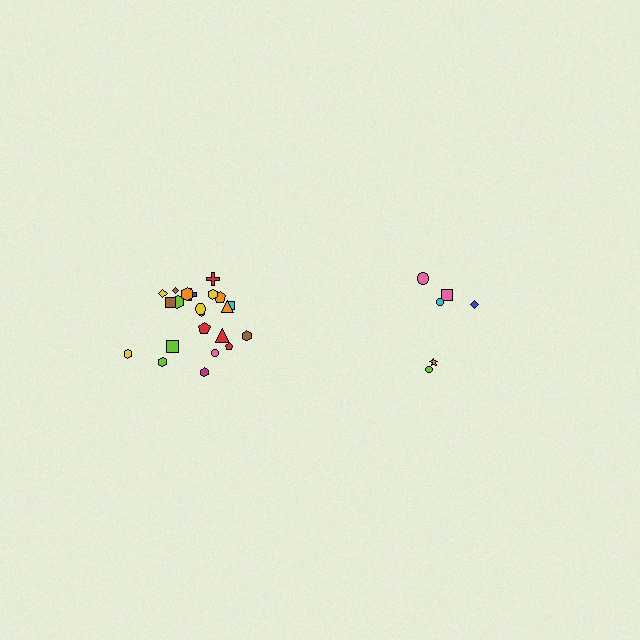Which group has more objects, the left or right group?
The left group.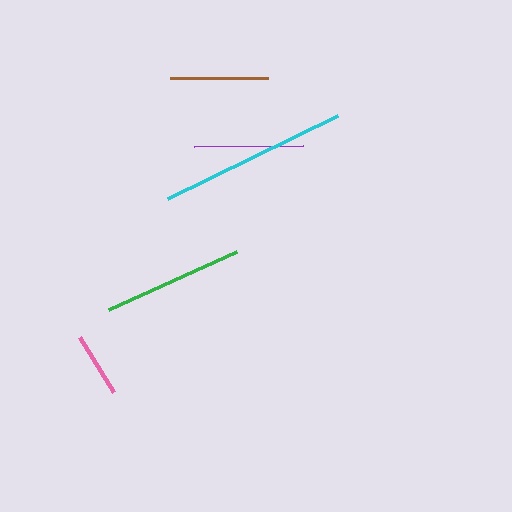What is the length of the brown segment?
The brown segment is approximately 98 pixels long.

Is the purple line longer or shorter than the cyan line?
The cyan line is longer than the purple line.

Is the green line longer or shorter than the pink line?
The green line is longer than the pink line.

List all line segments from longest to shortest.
From longest to shortest: cyan, green, purple, brown, pink.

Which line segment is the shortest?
The pink line is the shortest at approximately 65 pixels.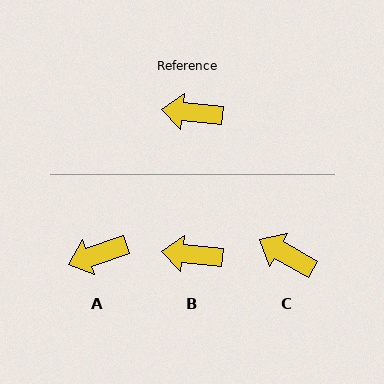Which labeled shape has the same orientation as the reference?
B.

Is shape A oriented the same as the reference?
No, it is off by about 25 degrees.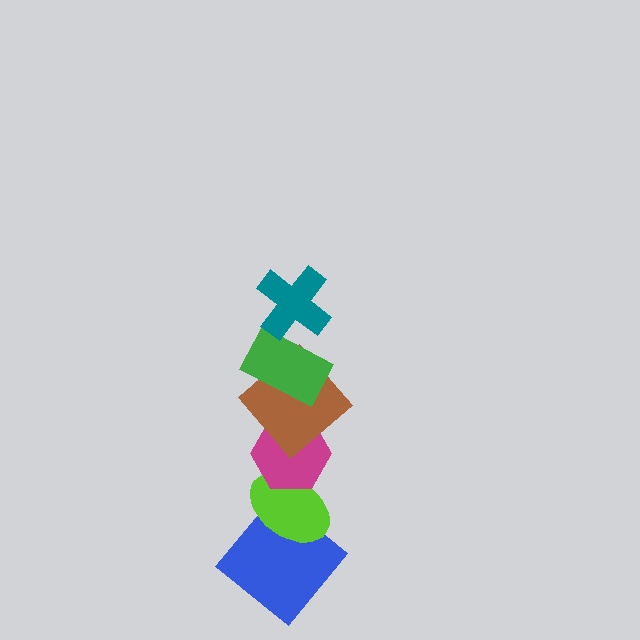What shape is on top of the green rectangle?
The teal cross is on top of the green rectangle.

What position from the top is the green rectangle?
The green rectangle is 2nd from the top.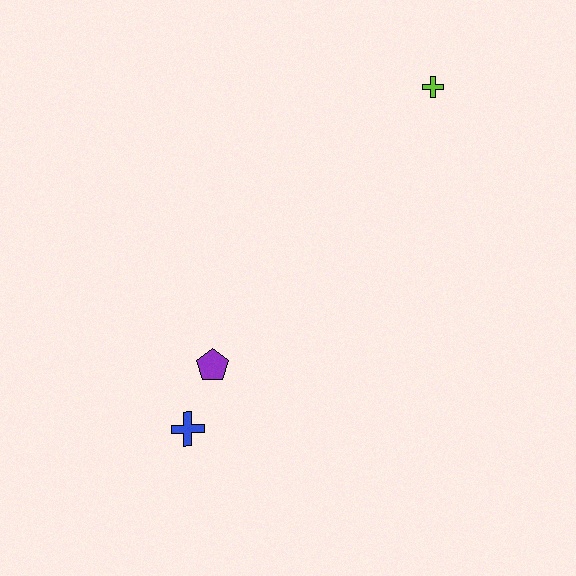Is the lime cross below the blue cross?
No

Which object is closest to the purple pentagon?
The blue cross is closest to the purple pentagon.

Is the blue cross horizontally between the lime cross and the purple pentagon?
No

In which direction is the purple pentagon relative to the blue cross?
The purple pentagon is above the blue cross.